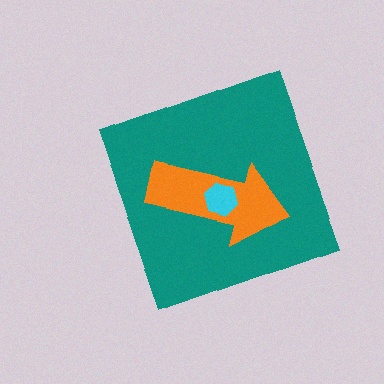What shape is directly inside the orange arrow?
The cyan hexagon.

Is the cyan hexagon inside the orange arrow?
Yes.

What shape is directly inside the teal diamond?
The orange arrow.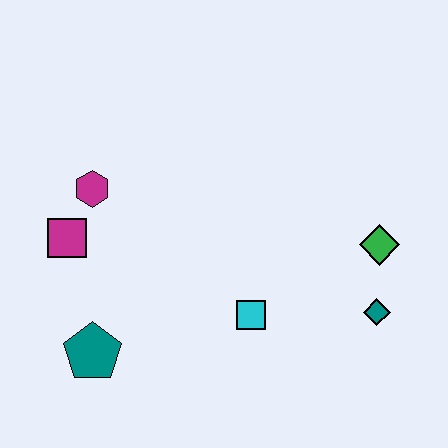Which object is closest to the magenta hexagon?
The magenta square is closest to the magenta hexagon.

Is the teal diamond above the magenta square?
No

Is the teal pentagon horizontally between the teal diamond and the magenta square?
Yes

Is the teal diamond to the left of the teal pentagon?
No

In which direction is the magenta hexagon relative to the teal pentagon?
The magenta hexagon is above the teal pentagon.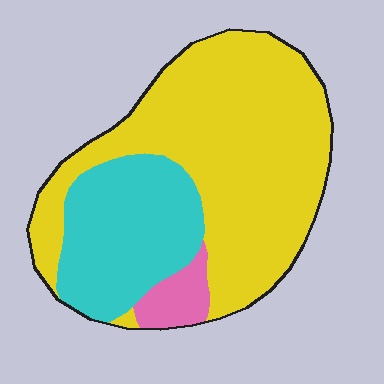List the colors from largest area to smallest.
From largest to smallest: yellow, cyan, pink.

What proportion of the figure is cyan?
Cyan takes up about one quarter (1/4) of the figure.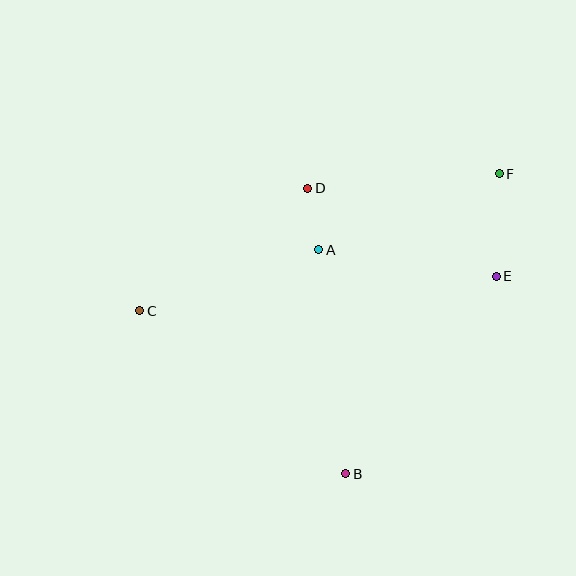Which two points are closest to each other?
Points A and D are closest to each other.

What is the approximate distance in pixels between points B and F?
The distance between B and F is approximately 337 pixels.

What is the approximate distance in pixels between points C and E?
The distance between C and E is approximately 358 pixels.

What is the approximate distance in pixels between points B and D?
The distance between B and D is approximately 288 pixels.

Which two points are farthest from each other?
Points C and F are farthest from each other.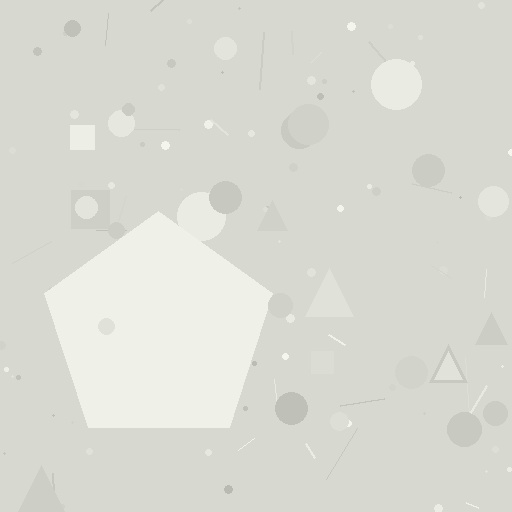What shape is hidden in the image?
A pentagon is hidden in the image.